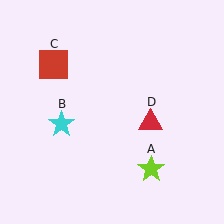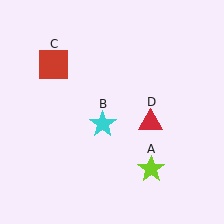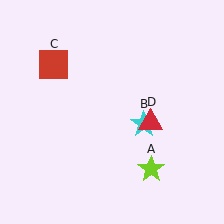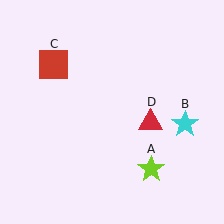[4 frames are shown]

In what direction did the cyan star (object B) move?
The cyan star (object B) moved right.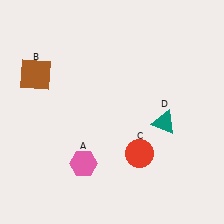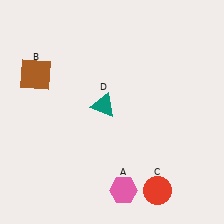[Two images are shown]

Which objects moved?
The objects that moved are: the pink hexagon (A), the red circle (C), the teal triangle (D).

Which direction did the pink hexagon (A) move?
The pink hexagon (A) moved right.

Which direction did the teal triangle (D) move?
The teal triangle (D) moved left.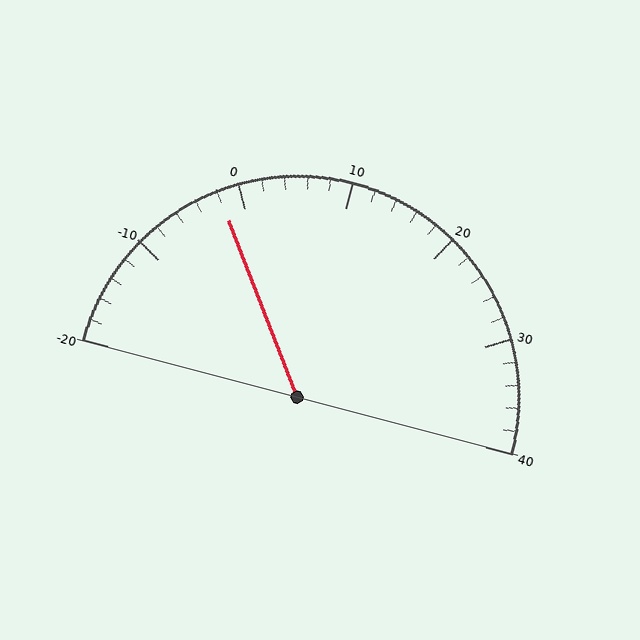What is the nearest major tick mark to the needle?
The nearest major tick mark is 0.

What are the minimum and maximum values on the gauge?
The gauge ranges from -20 to 40.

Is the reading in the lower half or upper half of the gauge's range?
The reading is in the lower half of the range (-20 to 40).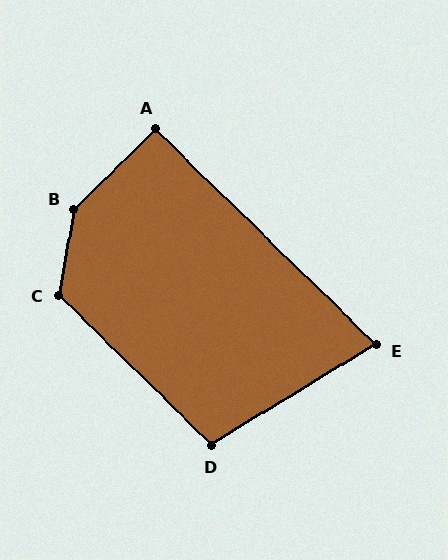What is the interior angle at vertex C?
Approximately 125 degrees (obtuse).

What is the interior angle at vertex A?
Approximately 91 degrees (approximately right).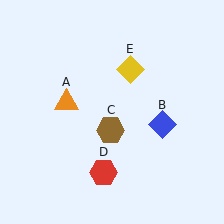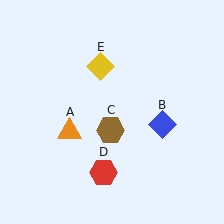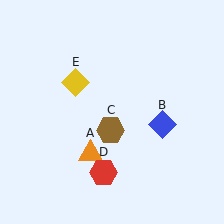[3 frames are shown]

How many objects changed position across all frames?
2 objects changed position: orange triangle (object A), yellow diamond (object E).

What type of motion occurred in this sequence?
The orange triangle (object A), yellow diamond (object E) rotated counterclockwise around the center of the scene.